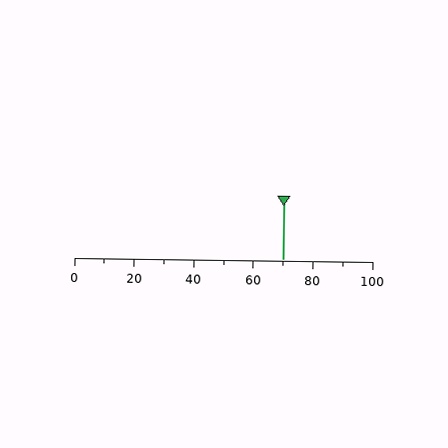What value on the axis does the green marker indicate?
The marker indicates approximately 70.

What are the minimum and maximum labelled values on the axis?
The axis runs from 0 to 100.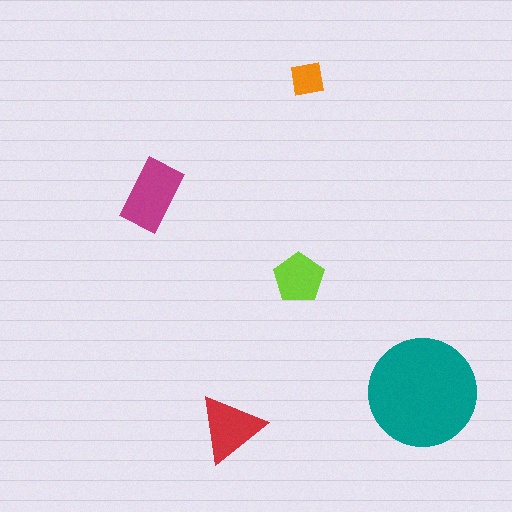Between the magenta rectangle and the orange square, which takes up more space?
The magenta rectangle.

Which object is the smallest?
The orange square.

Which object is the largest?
The teal circle.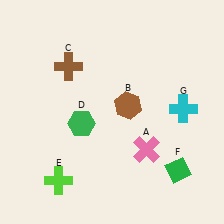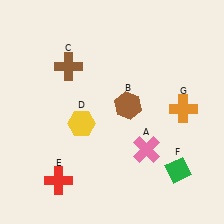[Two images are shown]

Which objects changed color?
D changed from green to yellow. E changed from lime to red. G changed from cyan to orange.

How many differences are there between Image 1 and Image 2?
There are 3 differences between the two images.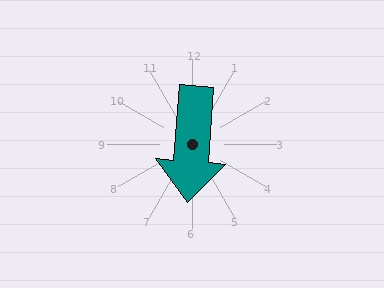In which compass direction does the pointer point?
South.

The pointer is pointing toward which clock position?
Roughly 6 o'clock.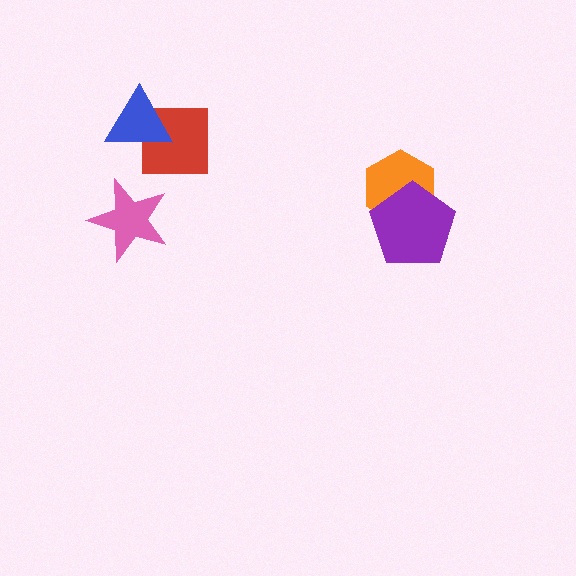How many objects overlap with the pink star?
0 objects overlap with the pink star.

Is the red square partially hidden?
Yes, it is partially covered by another shape.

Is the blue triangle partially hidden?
No, no other shape covers it.